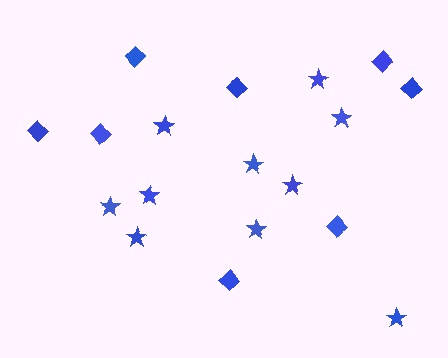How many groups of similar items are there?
There are 2 groups: one group of stars (10) and one group of diamonds (8).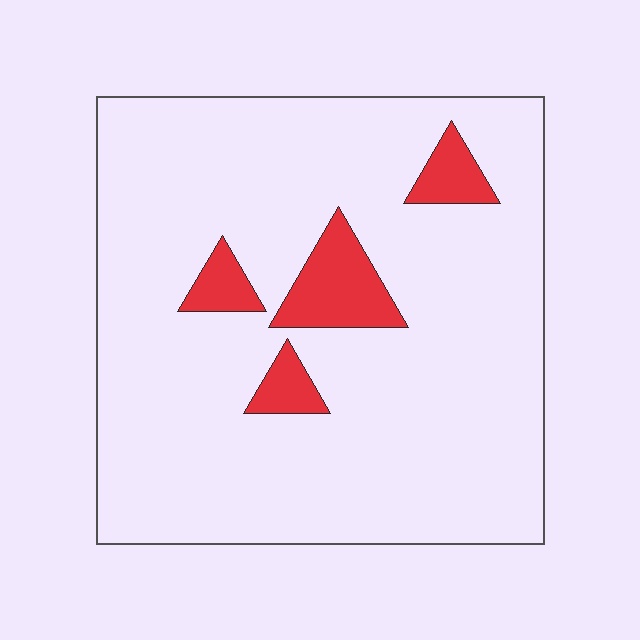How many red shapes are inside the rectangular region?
4.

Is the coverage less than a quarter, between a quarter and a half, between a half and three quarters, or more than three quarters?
Less than a quarter.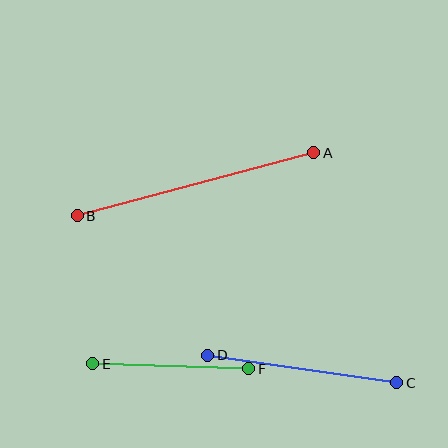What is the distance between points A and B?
The distance is approximately 245 pixels.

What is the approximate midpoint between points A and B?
The midpoint is at approximately (195, 184) pixels.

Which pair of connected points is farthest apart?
Points A and B are farthest apart.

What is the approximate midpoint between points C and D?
The midpoint is at approximately (302, 369) pixels.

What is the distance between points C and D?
The distance is approximately 191 pixels.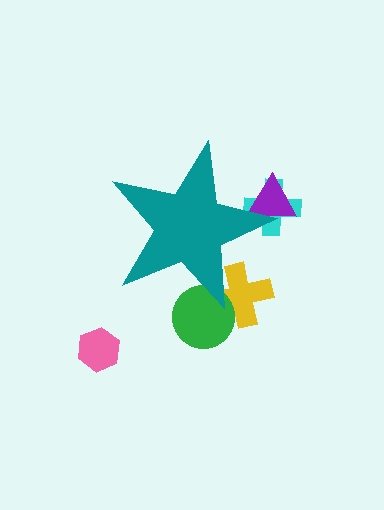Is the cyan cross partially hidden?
Yes, the cyan cross is partially hidden behind the teal star.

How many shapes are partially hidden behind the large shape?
4 shapes are partially hidden.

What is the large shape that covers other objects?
A teal star.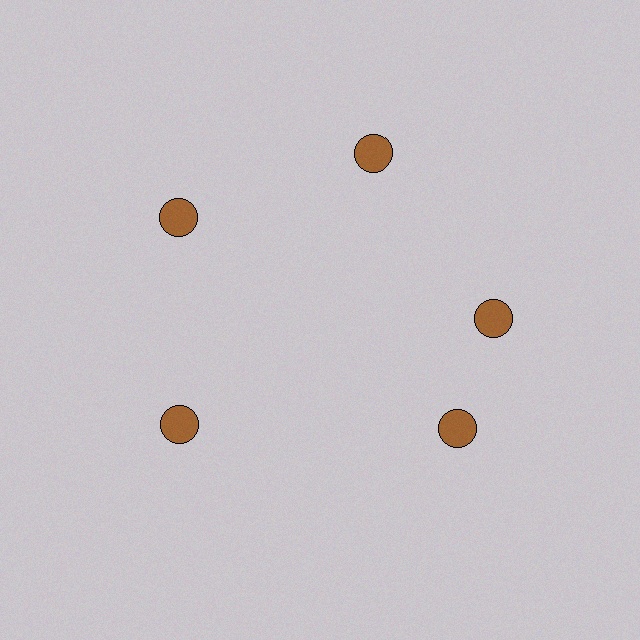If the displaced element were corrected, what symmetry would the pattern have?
It would have 5-fold rotational symmetry — the pattern would map onto itself every 72 degrees.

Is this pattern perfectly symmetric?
No. The 5 brown circles are arranged in a ring, but one element near the 5 o'clock position is rotated out of alignment along the ring, breaking the 5-fold rotational symmetry.